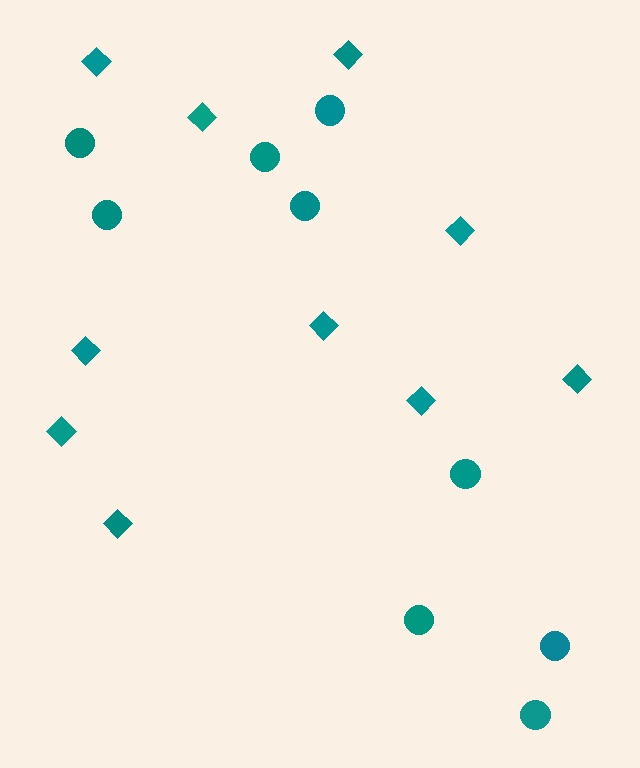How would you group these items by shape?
There are 2 groups: one group of circles (9) and one group of diamonds (10).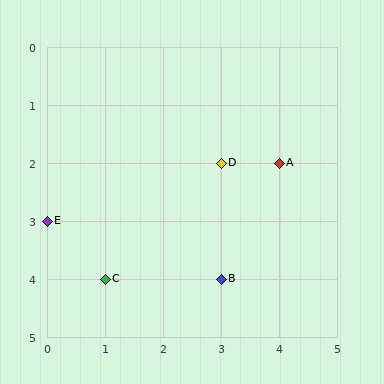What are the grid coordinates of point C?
Point C is at grid coordinates (1, 4).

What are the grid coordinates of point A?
Point A is at grid coordinates (4, 2).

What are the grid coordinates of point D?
Point D is at grid coordinates (3, 2).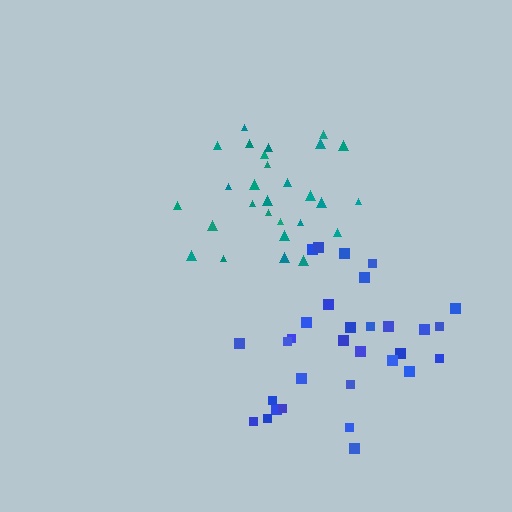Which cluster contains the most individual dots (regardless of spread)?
Blue (31).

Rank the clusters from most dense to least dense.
blue, teal.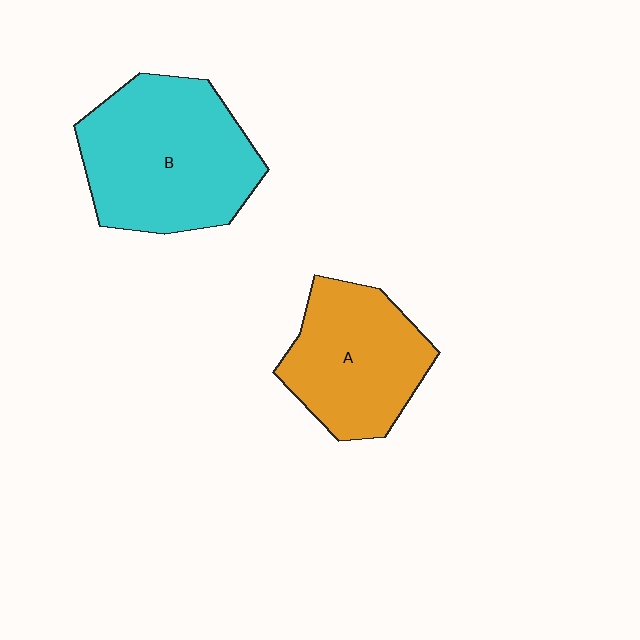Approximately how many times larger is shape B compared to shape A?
Approximately 1.3 times.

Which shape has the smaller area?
Shape A (orange).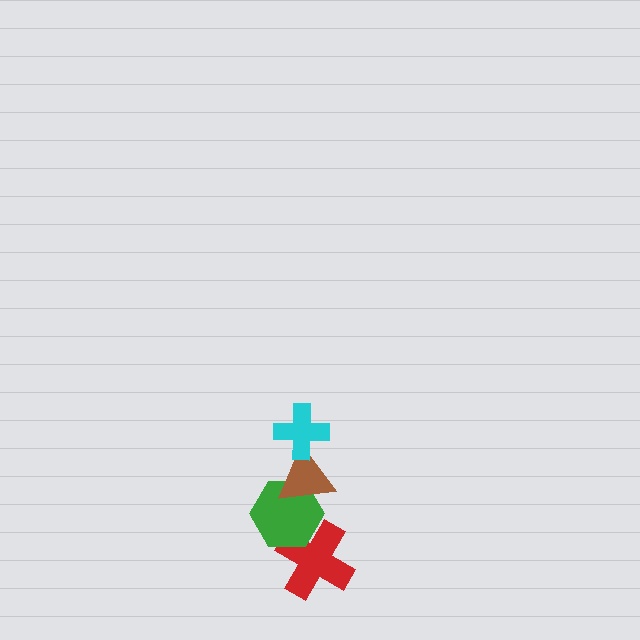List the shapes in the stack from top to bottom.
From top to bottom: the cyan cross, the brown triangle, the green hexagon, the red cross.